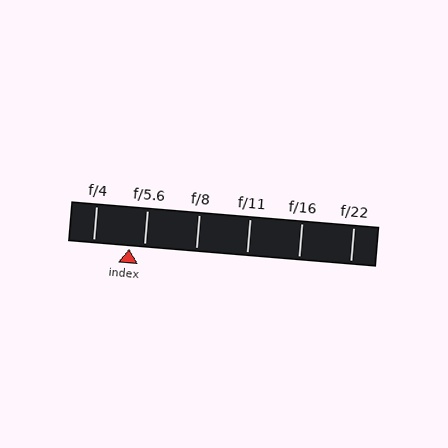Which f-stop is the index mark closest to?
The index mark is closest to f/5.6.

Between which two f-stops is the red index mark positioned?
The index mark is between f/4 and f/5.6.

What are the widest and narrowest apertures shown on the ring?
The widest aperture shown is f/4 and the narrowest is f/22.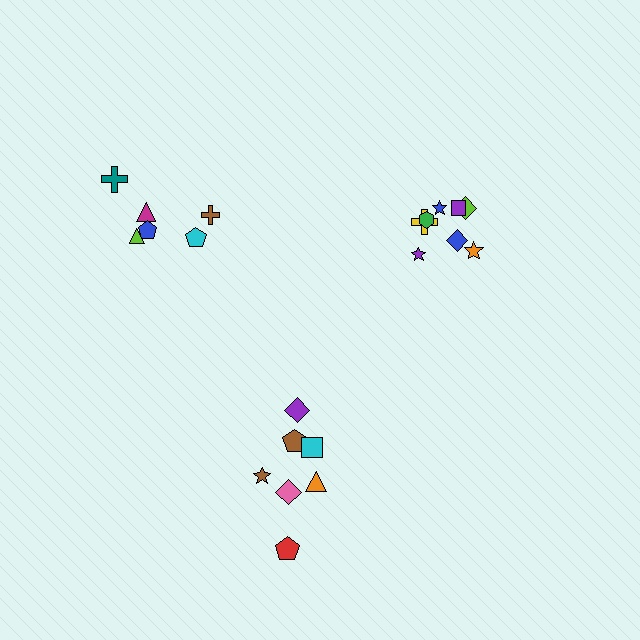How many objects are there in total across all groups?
There are 21 objects.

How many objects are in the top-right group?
There are 8 objects.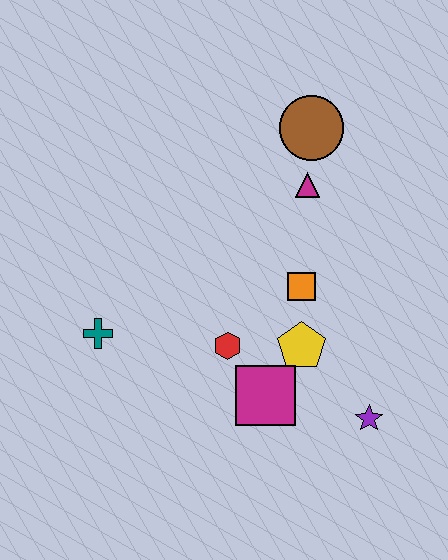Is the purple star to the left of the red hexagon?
No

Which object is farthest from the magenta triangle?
The teal cross is farthest from the magenta triangle.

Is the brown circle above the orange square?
Yes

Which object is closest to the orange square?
The yellow pentagon is closest to the orange square.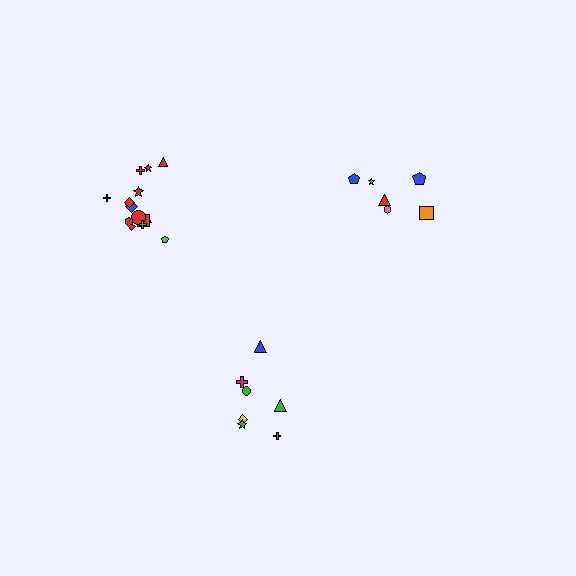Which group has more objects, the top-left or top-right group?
The top-left group.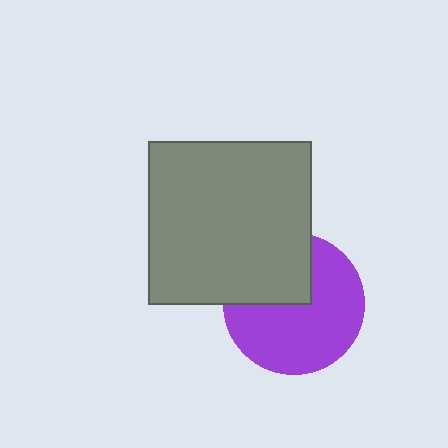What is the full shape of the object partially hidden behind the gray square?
The partially hidden object is a purple circle.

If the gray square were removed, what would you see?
You would see the complete purple circle.